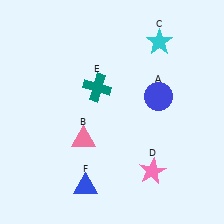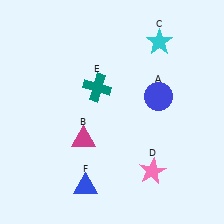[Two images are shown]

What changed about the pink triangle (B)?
In Image 1, B is pink. In Image 2, it changed to magenta.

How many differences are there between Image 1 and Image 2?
There is 1 difference between the two images.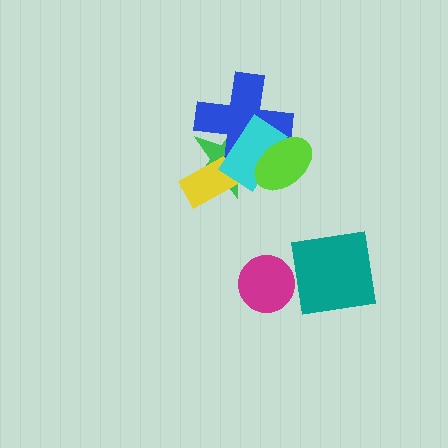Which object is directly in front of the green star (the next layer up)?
The blue cross is directly in front of the green star.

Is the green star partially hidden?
Yes, it is partially covered by another shape.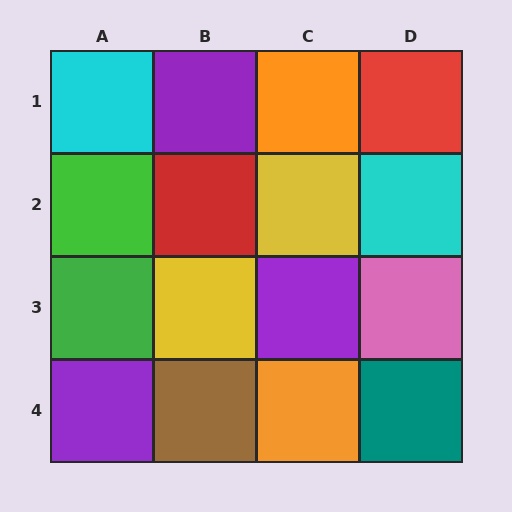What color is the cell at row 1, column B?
Purple.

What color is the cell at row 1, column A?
Cyan.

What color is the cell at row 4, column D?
Teal.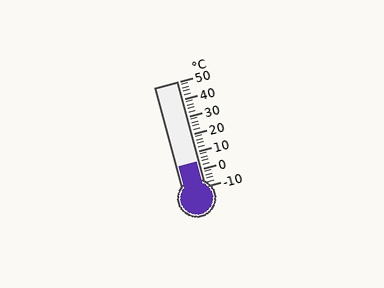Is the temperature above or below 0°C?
The temperature is above 0°C.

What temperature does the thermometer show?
The thermometer shows approximately 4°C.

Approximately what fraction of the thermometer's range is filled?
The thermometer is filled to approximately 25% of its range.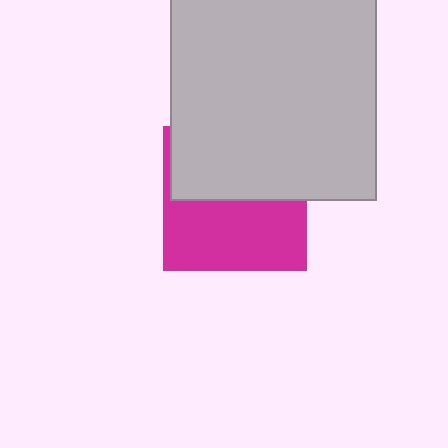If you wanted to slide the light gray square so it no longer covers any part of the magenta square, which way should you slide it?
Slide it up — that is the most direct way to separate the two shapes.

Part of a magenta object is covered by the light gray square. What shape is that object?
It is a square.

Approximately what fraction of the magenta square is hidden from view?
Roughly 50% of the magenta square is hidden behind the light gray square.